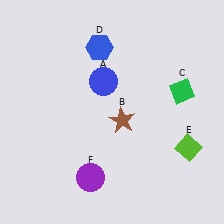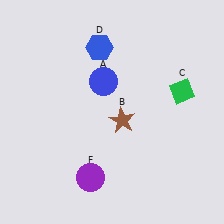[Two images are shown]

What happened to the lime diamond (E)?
The lime diamond (E) was removed in Image 2. It was in the bottom-right area of Image 1.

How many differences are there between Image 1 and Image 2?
There is 1 difference between the two images.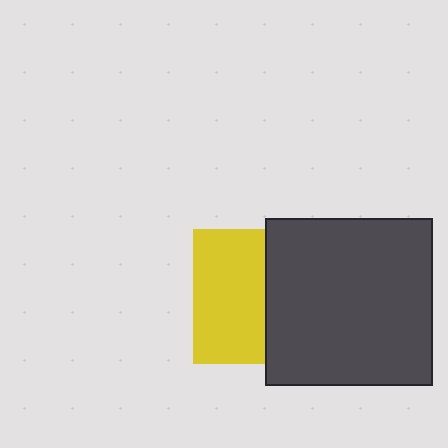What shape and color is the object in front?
The object in front is a dark gray square.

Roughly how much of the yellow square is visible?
About half of it is visible (roughly 54%).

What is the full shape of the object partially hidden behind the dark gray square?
The partially hidden object is a yellow square.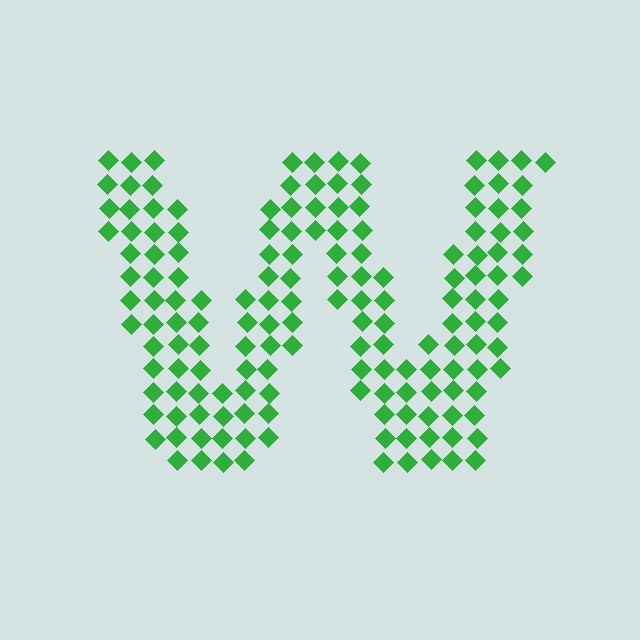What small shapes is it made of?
It is made of small diamonds.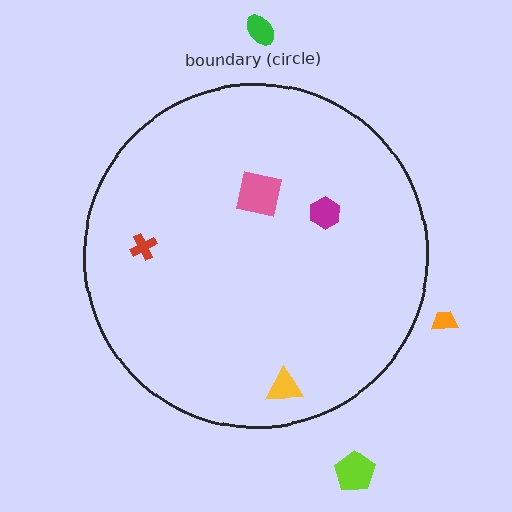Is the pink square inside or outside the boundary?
Inside.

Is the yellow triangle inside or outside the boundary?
Inside.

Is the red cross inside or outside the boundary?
Inside.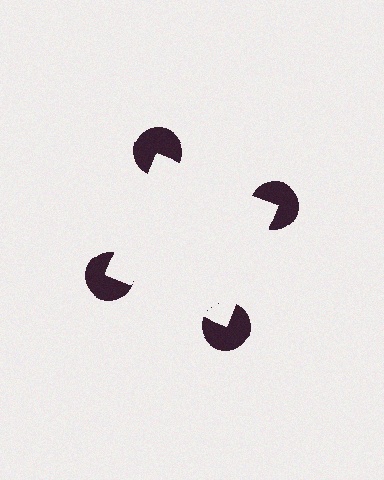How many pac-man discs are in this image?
There are 4 — one at each vertex of the illusory square.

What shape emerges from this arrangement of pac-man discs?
An illusory square — its edges are inferred from the aligned wedge cuts in the pac-man discs, not physically drawn.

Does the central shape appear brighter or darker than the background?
It typically appears slightly brighter than the background, even though no actual brightness change is drawn.